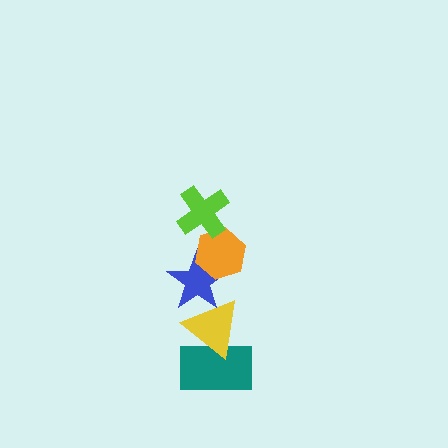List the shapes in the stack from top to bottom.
From top to bottom: the lime cross, the orange hexagon, the blue star, the yellow triangle, the teal rectangle.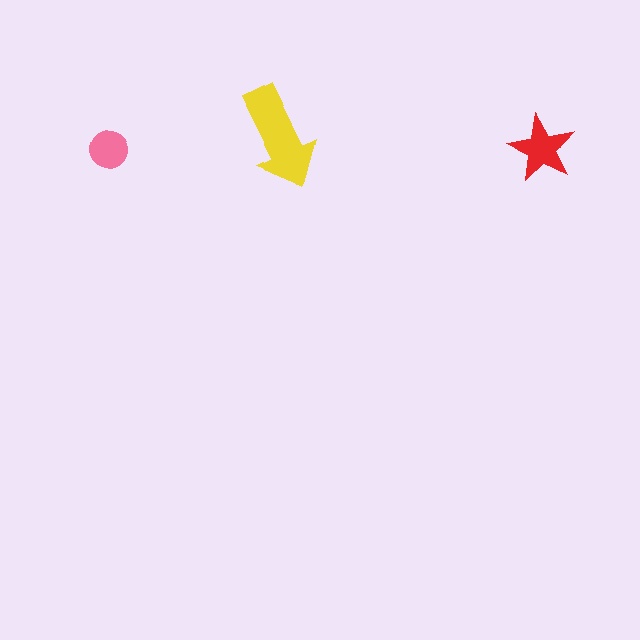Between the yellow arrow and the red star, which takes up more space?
The yellow arrow.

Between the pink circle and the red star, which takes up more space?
The red star.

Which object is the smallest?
The pink circle.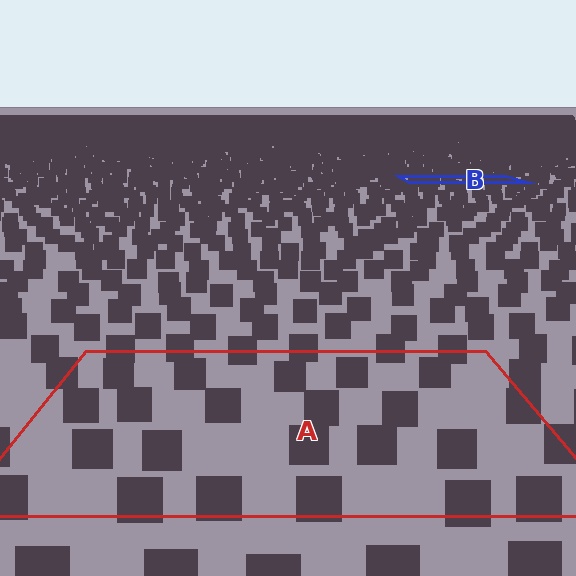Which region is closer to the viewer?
Region A is closer. The texture elements there are larger and more spread out.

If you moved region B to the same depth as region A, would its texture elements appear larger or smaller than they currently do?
They would appear larger. At a closer depth, the same texture elements are projected at a bigger on-screen size.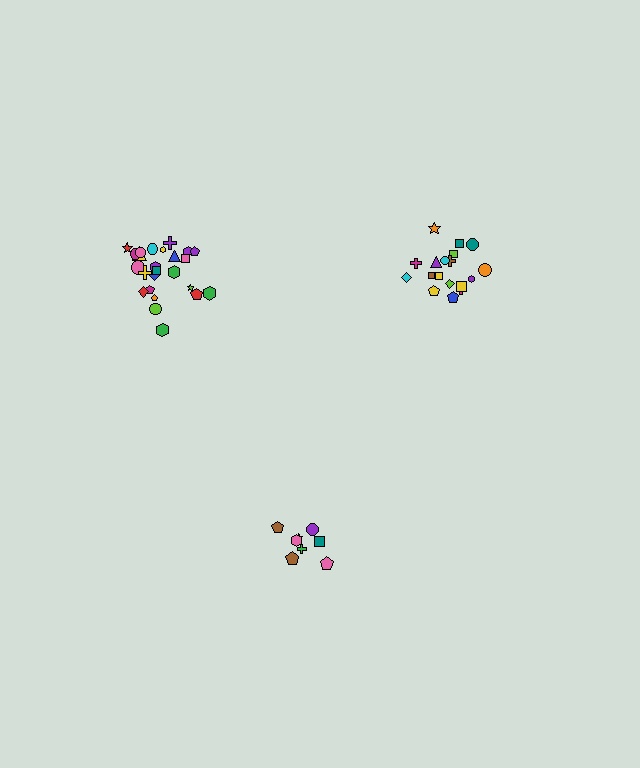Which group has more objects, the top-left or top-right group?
The top-left group.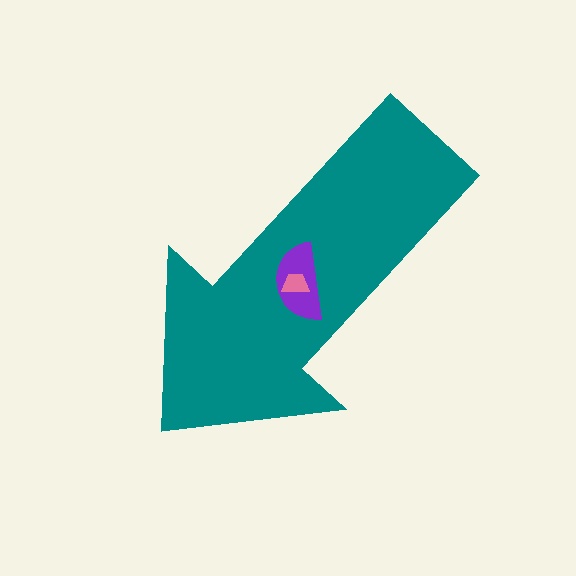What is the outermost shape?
The teal arrow.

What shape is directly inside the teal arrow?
The purple semicircle.